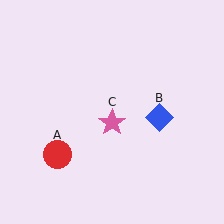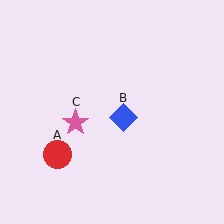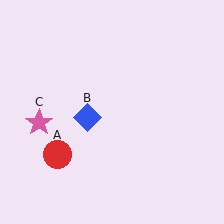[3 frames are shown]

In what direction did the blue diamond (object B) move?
The blue diamond (object B) moved left.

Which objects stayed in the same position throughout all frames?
Red circle (object A) remained stationary.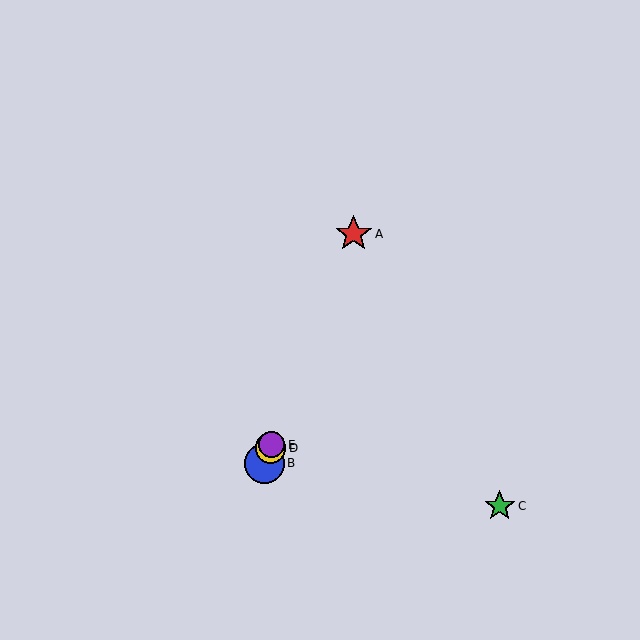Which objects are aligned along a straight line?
Objects A, B, D, E are aligned along a straight line.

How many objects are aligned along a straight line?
4 objects (A, B, D, E) are aligned along a straight line.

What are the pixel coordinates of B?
Object B is at (264, 463).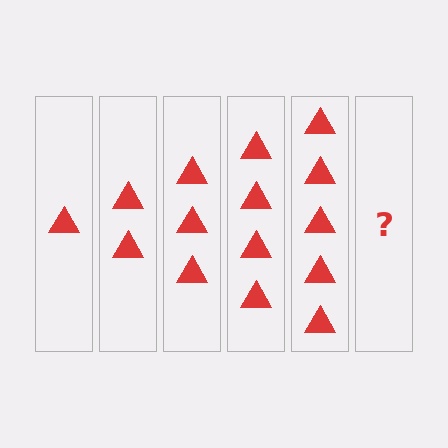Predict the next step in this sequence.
The next step is 6 triangles.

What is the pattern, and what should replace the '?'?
The pattern is that each step adds one more triangle. The '?' should be 6 triangles.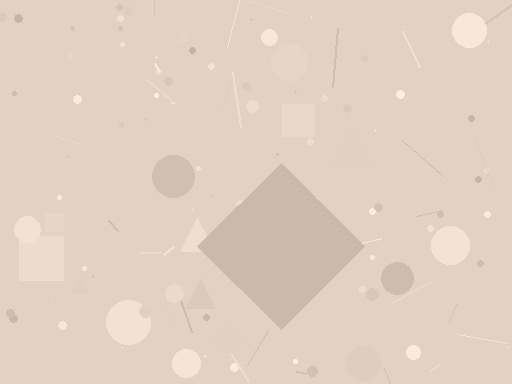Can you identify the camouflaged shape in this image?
The camouflaged shape is a diamond.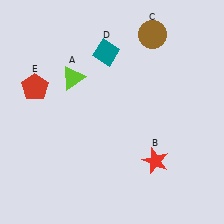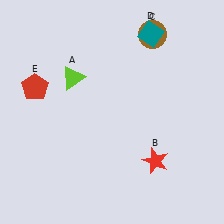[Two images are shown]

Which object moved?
The teal diamond (D) moved right.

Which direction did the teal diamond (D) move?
The teal diamond (D) moved right.